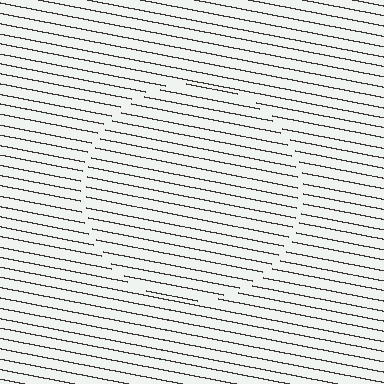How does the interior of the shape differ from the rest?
The interior of the shape contains the same grating, shifted by half a period — the contour is defined by the phase discontinuity where line-ends from the inner and outer gratings abut.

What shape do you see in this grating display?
An illusory circle. The interior of the shape contains the same grating, shifted by half a period — the contour is defined by the phase discontinuity where line-ends from the inner and outer gratings abut.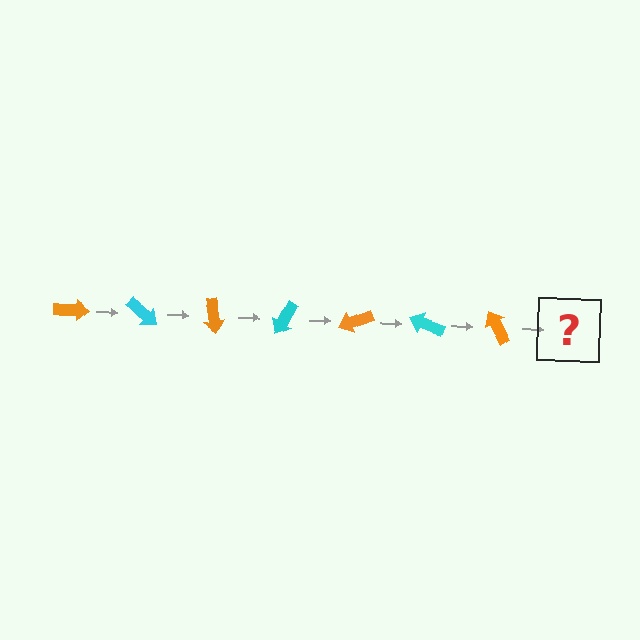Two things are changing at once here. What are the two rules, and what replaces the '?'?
The two rules are that it rotates 40 degrees each step and the color cycles through orange and cyan. The '?' should be a cyan arrow, rotated 280 degrees from the start.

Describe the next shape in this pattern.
It should be a cyan arrow, rotated 280 degrees from the start.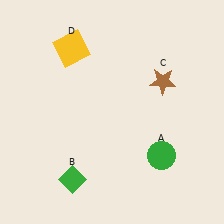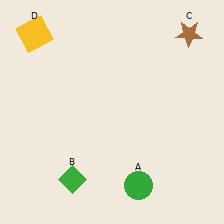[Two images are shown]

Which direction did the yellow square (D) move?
The yellow square (D) moved left.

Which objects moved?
The objects that moved are: the green circle (A), the brown star (C), the yellow square (D).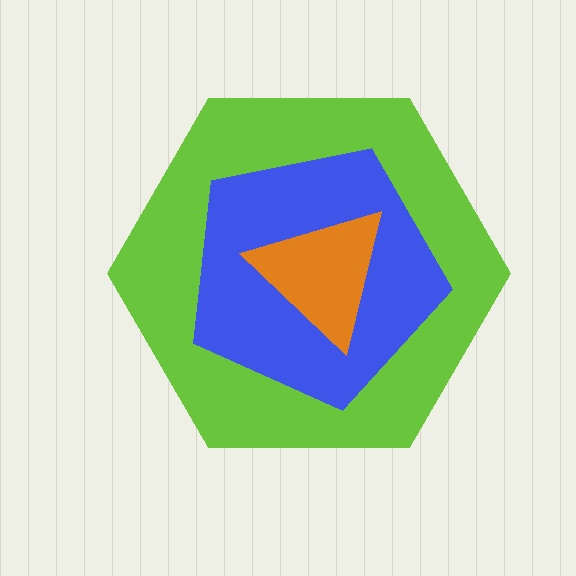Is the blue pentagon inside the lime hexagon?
Yes.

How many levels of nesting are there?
3.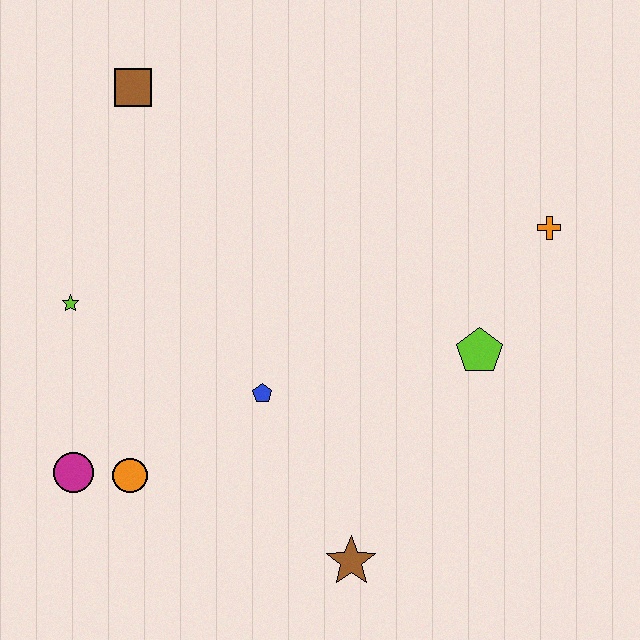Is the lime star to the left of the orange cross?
Yes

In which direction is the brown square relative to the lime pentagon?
The brown square is to the left of the lime pentagon.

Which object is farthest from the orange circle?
The orange cross is farthest from the orange circle.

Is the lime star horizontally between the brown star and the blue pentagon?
No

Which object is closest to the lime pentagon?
The orange cross is closest to the lime pentagon.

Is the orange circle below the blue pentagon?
Yes